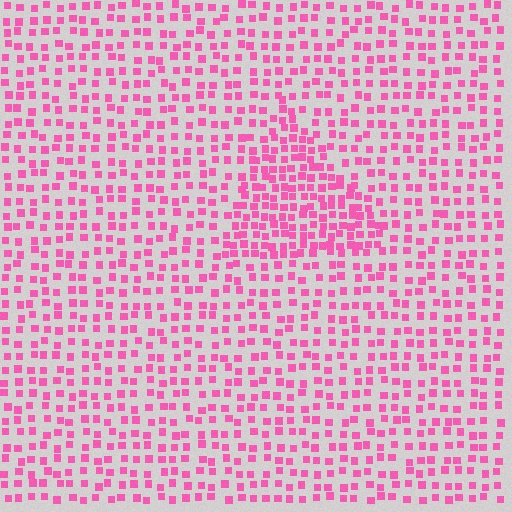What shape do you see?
I see a triangle.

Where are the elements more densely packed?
The elements are more densely packed inside the triangle boundary.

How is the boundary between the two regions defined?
The boundary is defined by a change in element density (approximately 1.8x ratio). All elements are the same color, size, and shape.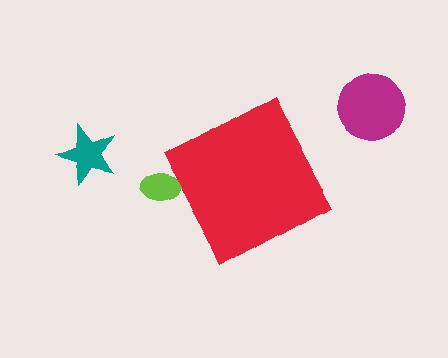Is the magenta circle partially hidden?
No, the magenta circle is fully visible.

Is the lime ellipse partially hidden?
Yes, the lime ellipse is partially hidden behind the red diamond.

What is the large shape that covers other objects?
A red diamond.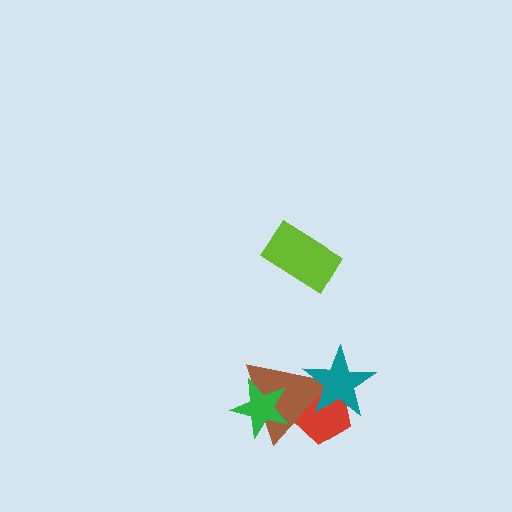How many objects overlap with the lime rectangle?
0 objects overlap with the lime rectangle.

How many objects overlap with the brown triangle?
3 objects overlap with the brown triangle.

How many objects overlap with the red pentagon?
2 objects overlap with the red pentagon.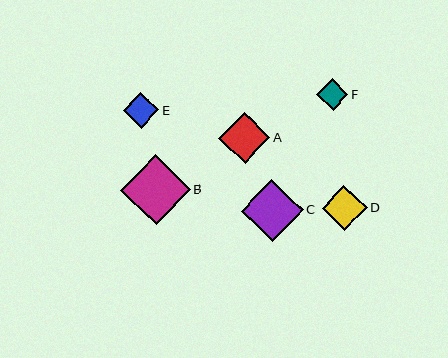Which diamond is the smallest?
Diamond F is the smallest with a size of approximately 32 pixels.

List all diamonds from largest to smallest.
From largest to smallest: B, C, A, D, E, F.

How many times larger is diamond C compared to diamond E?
Diamond C is approximately 1.7 times the size of diamond E.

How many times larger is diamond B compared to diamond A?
Diamond B is approximately 1.4 times the size of diamond A.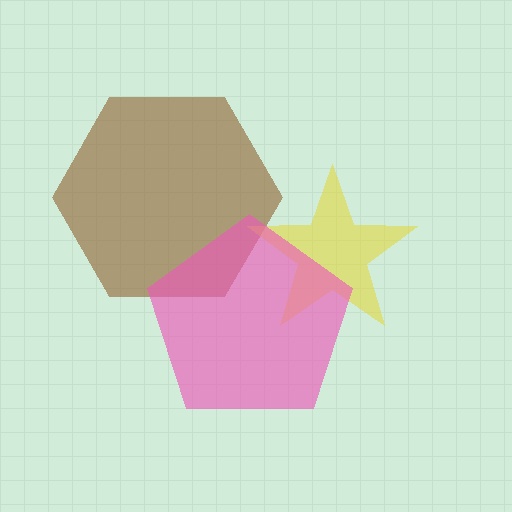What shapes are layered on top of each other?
The layered shapes are: a brown hexagon, a yellow star, a pink pentagon.